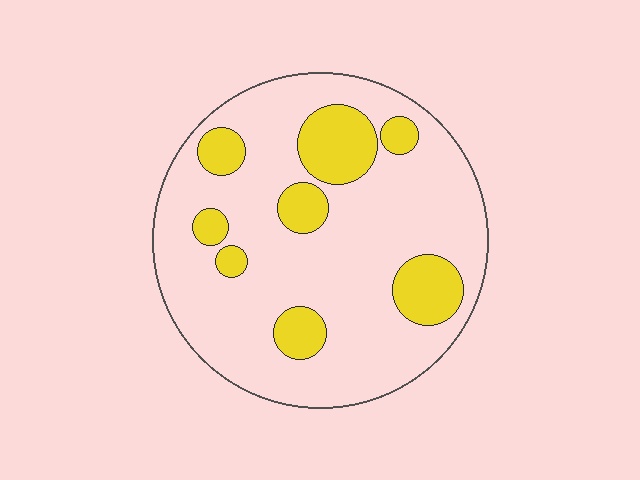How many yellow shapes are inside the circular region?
8.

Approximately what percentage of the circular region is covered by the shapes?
Approximately 20%.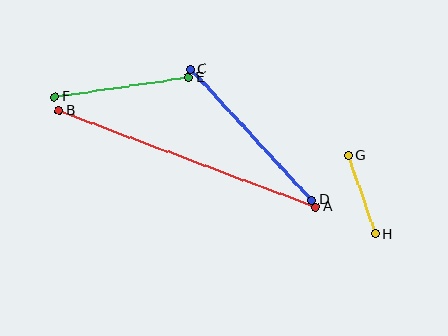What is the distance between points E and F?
The distance is approximately 135 pixels.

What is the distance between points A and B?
The distance is approximately 274 pixels.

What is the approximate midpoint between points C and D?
The midpoint is at approximately (251, 134) pixels.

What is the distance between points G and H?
The distance is approximately 83 pixels.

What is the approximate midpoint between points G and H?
The midpoint is at approximately (362, 195) pixels.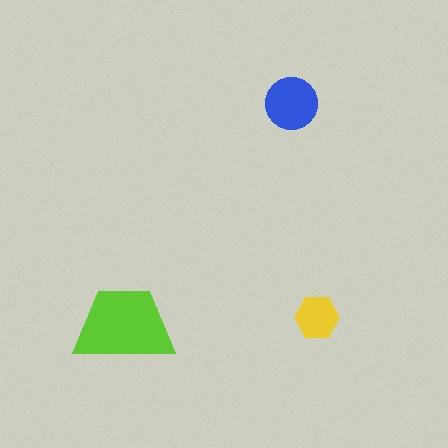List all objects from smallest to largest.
The yellow hexagon, the blue circle, the lime trapezoid.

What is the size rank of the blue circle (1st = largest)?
2nd.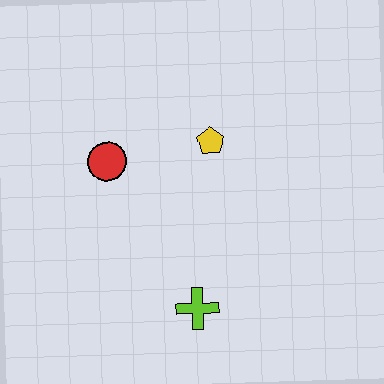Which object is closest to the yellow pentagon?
The red circle is closest to the yellow pentagon.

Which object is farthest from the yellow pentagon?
The lime cross is farthest from the yellow pentagon.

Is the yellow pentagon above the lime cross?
Yes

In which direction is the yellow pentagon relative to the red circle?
The yellow pentagon is to the right of the red circle.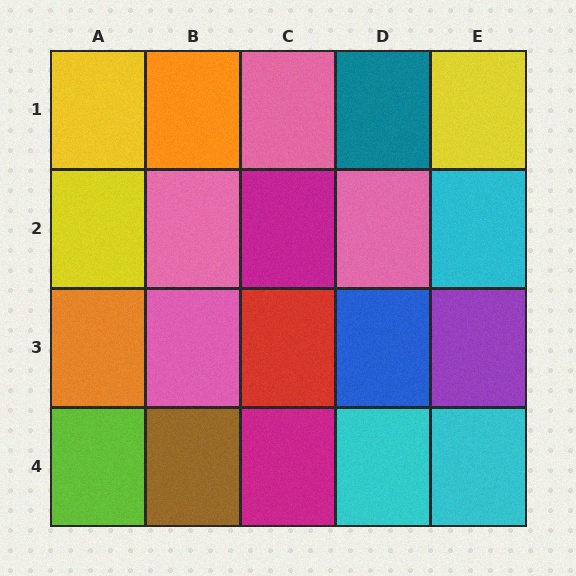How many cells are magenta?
2 cells are magenta.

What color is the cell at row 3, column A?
Orange.